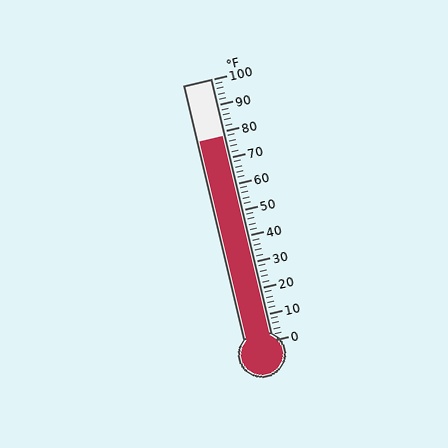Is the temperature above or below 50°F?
The temperature is above 50°F.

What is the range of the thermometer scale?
The thermometer scale ranges from 0°F to 100°F.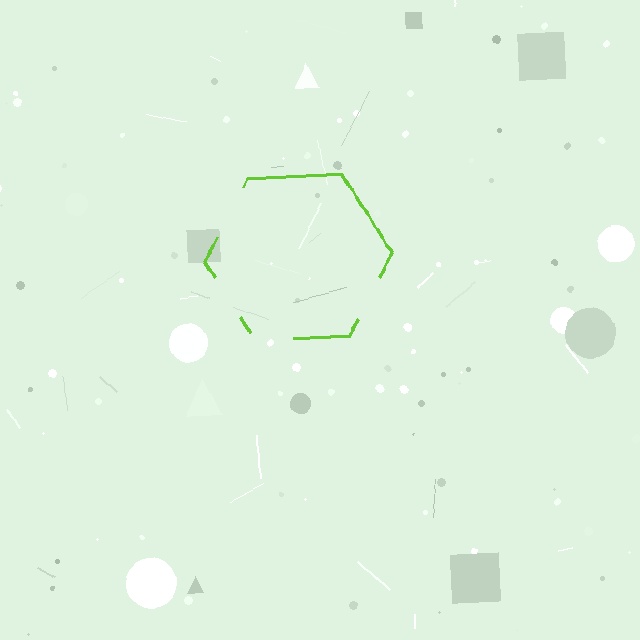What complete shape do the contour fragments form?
The contour fragments form a hexagon.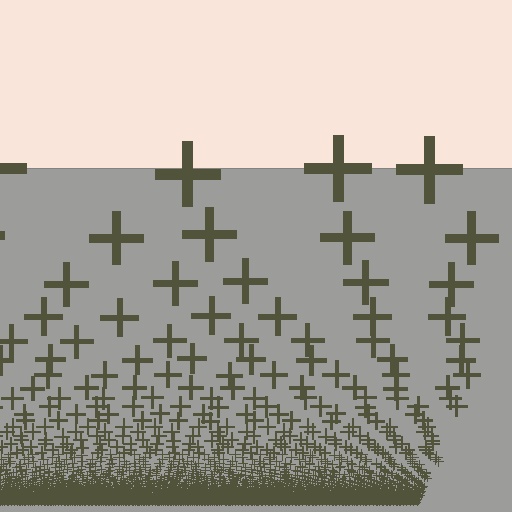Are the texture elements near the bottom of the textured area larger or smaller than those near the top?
Smaller. The gradient is inverted — elements near the bottom are smaller and denser.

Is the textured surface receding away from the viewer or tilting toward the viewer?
The surface appears to tilt toward the viewer. Texture elements get larger and sparser toward the top.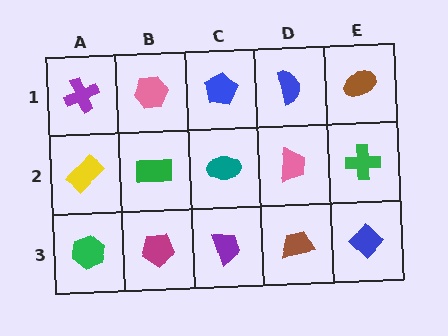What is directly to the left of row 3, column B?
A green hexagon.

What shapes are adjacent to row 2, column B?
A pink hexagon (row 1, column B), a magenta pentagon (row 3, column B), a yellow rectangle (row 2, column A), a teal ellipse (row 2, column C).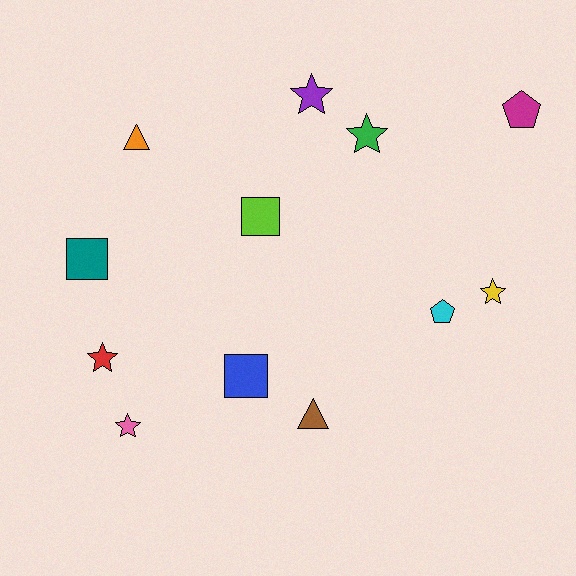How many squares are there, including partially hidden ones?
There are 3 squares.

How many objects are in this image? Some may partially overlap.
There are 12 objects.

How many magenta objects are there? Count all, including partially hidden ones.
There is 1 magenta object.